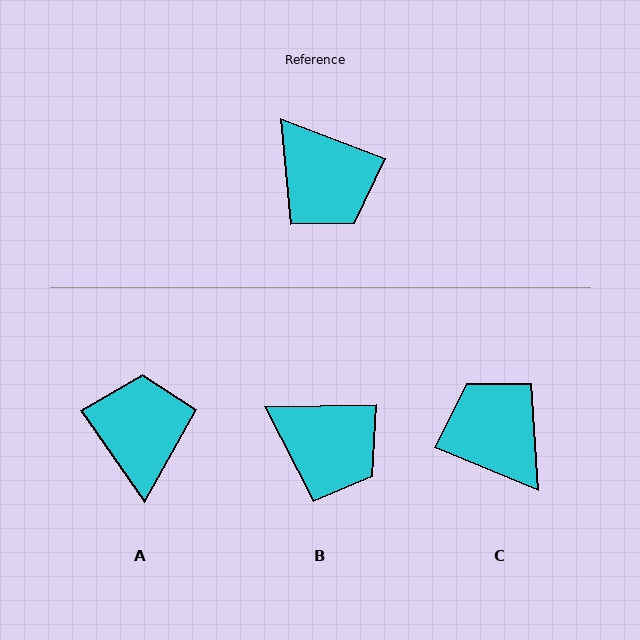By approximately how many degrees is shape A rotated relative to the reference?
Approximately 145 degrees counter-clockwise.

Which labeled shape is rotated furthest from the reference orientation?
C, about 178 degrees away.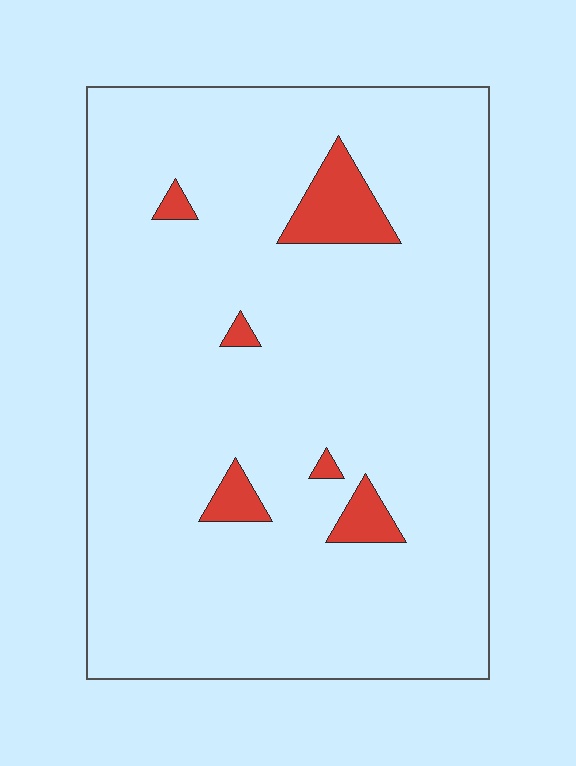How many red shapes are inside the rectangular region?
6.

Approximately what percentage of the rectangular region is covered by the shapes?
Approximately 5%.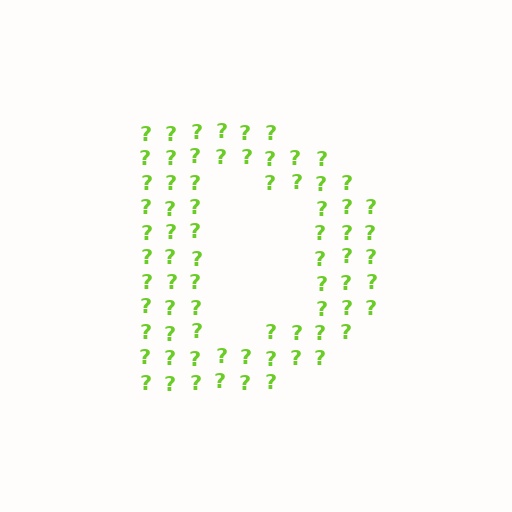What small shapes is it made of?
It is made of small question marks.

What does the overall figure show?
The overall figure shows the letter D.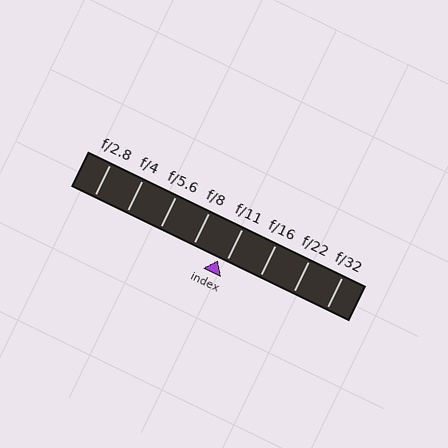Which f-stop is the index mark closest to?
The index mark is closest to f/11.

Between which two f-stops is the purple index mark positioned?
The index mark is between f/8 and f/11.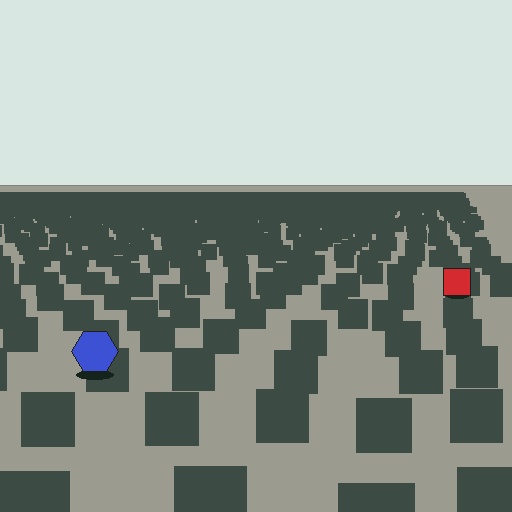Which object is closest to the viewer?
The blue hexagon is closest. The texture marks near it are larger and more spread out.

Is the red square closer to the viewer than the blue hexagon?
No. The blue hexagon is closer — you can tell from the texture gradient: the ground texture is coarser near it.